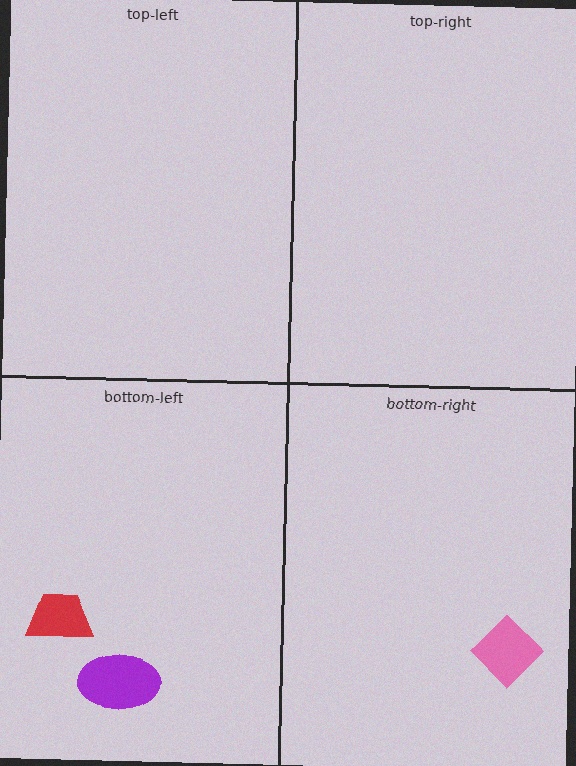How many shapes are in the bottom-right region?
1.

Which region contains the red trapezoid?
The bottom-left region.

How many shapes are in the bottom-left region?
2.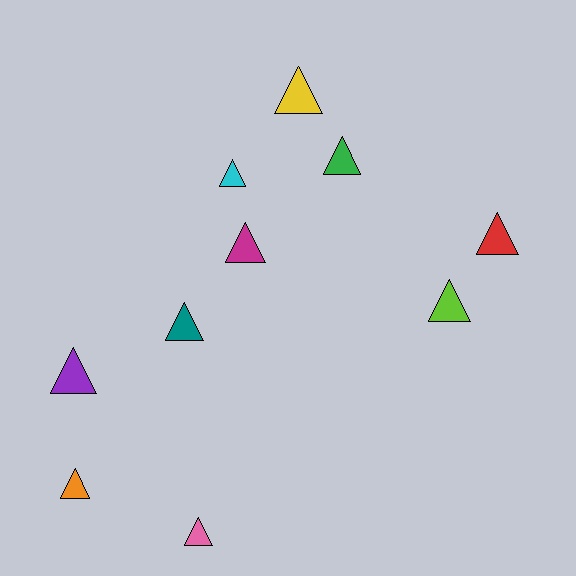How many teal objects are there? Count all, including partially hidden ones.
There is 1 teal object.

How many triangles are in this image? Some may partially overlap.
There are 10 triangles.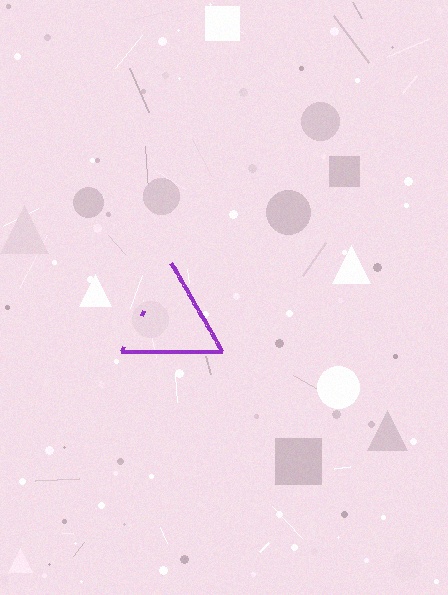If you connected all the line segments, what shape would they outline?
They would outline a triangle.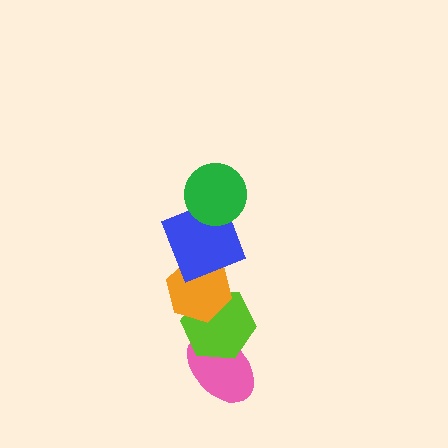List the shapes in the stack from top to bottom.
From top to bottom: the green circle, the blue square, the orange hexagon, the lime hexagon, the pink ellipse.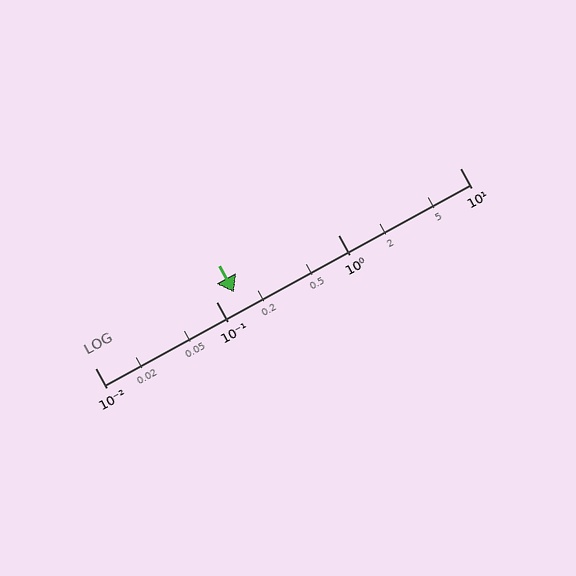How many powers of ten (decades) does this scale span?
The scale spans 3 decades, from 0.01 to 10.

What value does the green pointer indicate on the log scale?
The pointer indicates approximately 0.14.